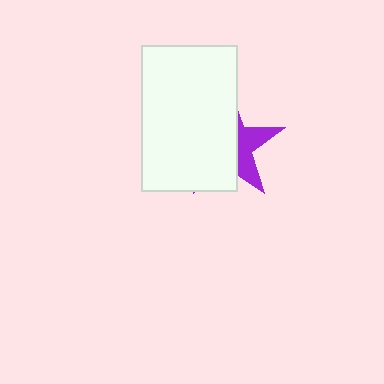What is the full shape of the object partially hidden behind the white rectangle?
The partially hidden object is a purple star.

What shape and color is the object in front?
The object in front is a white rectangle.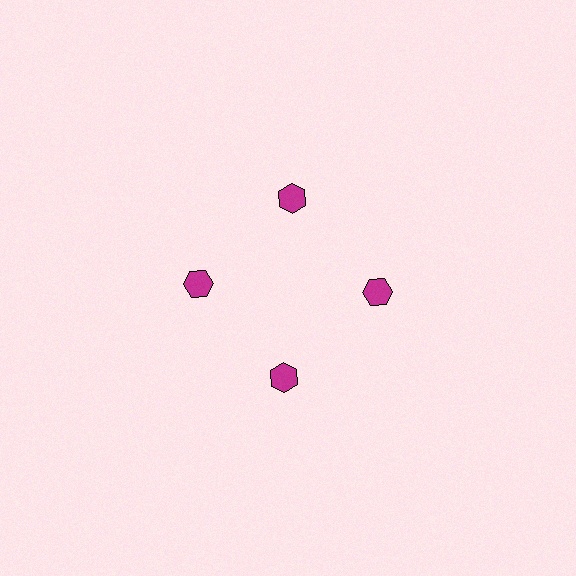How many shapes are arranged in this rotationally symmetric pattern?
There are 4 shapes, arranged in 4 groups of 1.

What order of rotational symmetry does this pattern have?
This pattern has 4-fold rotational symmetry.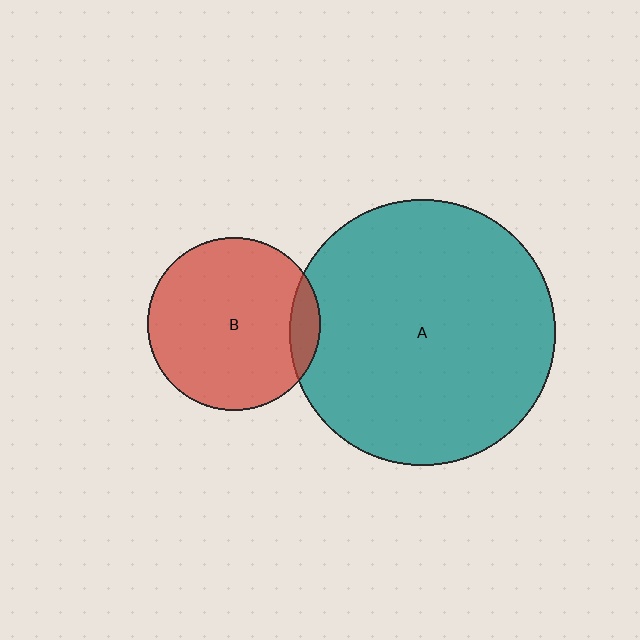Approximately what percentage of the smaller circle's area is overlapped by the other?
Approximately 10%.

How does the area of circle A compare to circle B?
Approximately 2.4 times.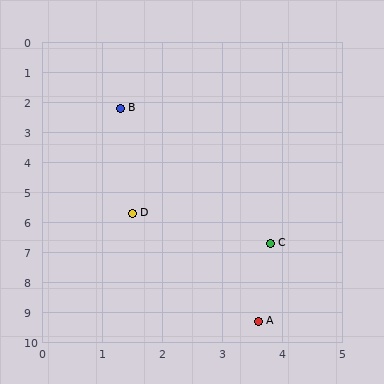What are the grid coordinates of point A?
Point A is at approximately (3.6, 9.3).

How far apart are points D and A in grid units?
Points D and A are about 4.2 grid units apart.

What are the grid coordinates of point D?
Point D is at approximately (1.5, 5.7).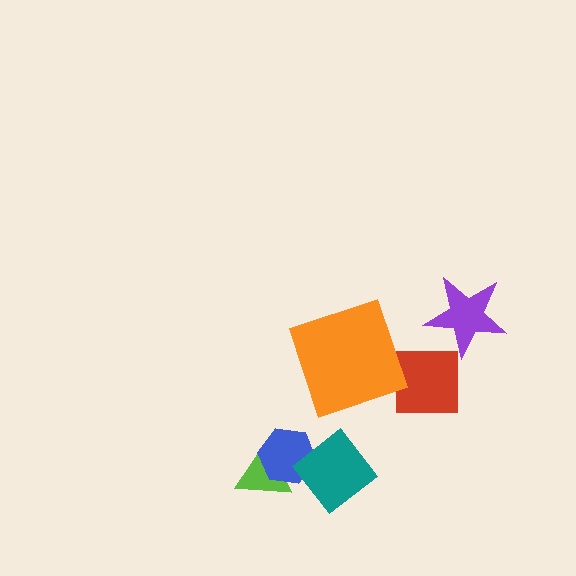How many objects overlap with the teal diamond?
1 object overlaps with the teal diamond.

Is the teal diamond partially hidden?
No, no other shape covers it.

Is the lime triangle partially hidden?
Yes, it is partially covered by another shape.